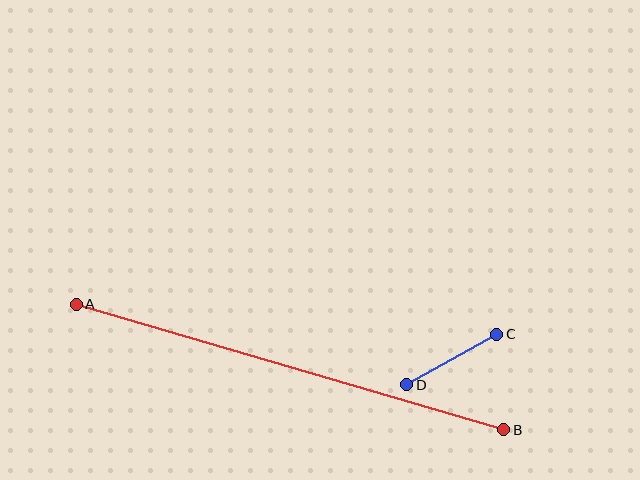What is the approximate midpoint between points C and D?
The midpoint is at approximately (452, 359) pixels.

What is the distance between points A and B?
The distance is approximately 446 pixels.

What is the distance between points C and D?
The distance is approximately 103 pixels.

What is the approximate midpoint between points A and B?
The midpoint is at approximately (290, 367) pixels.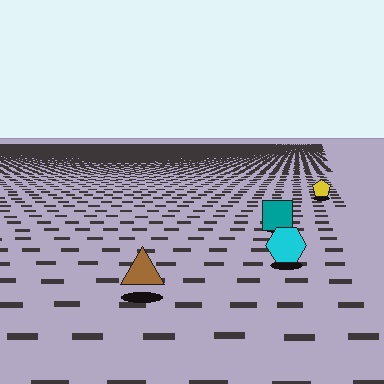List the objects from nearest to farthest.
From nearest to farthest: the brown triangle, the cyan hexagon, the teal square, the yellow pentagon.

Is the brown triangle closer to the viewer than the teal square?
Yes. The brown triangle is closer — you can tell from the texture gradient: the ground texture is coarser near it.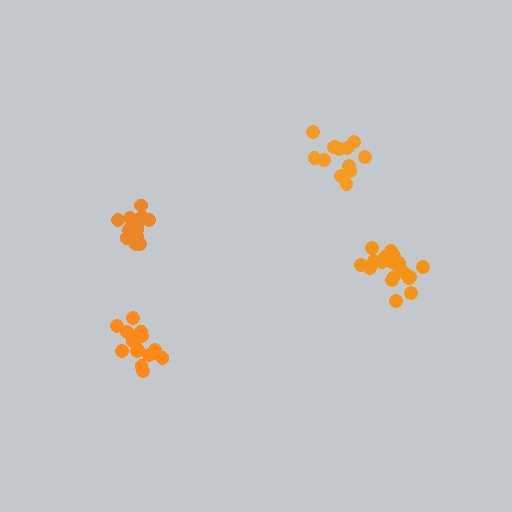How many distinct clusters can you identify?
There are 4 distinct clusters.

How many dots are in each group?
Group 1: 14 dots, Group 2: 19 dots, Group 3: 17 dots, Group 4: 13 dots (63 total).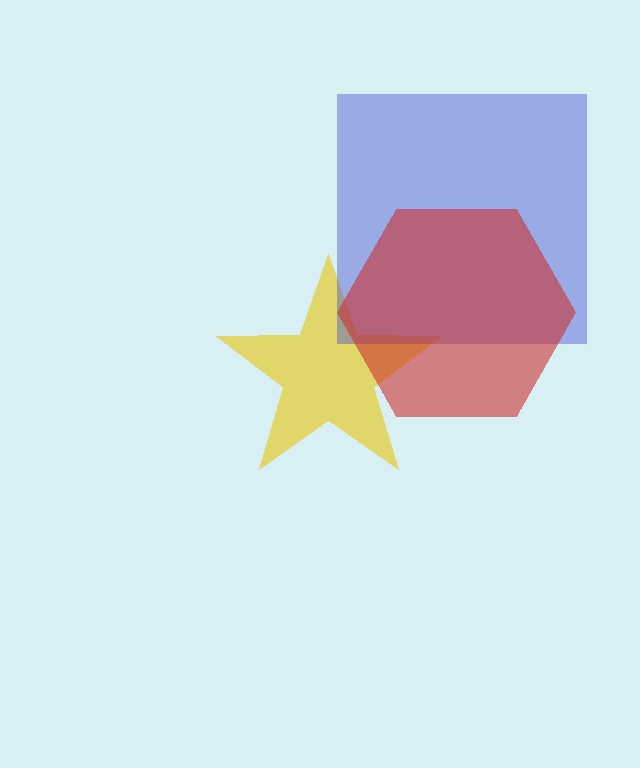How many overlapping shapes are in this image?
There are 3 overlapping shapes in the image.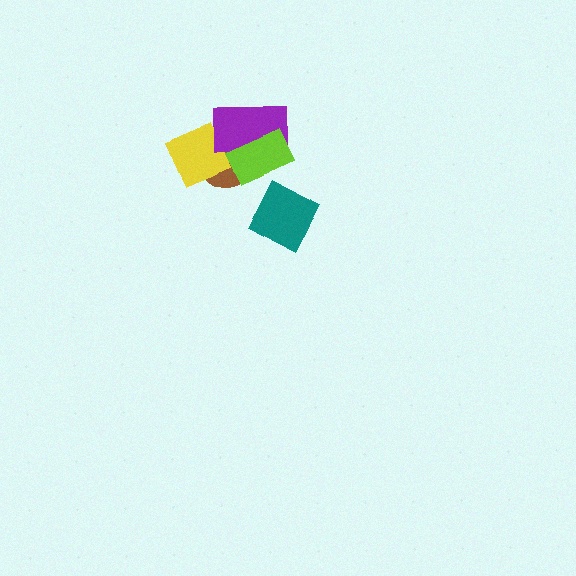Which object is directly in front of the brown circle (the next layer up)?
The yellow diamond is directly in front of the brown circle.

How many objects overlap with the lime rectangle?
2 objects overlap with the lime rectangle.